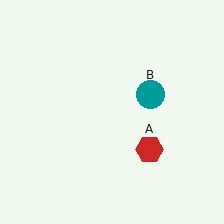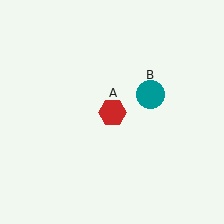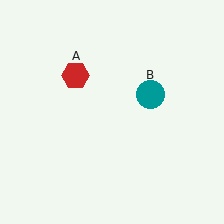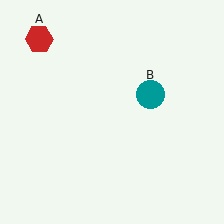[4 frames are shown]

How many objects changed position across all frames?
1 object changed position: red hexagon (object A).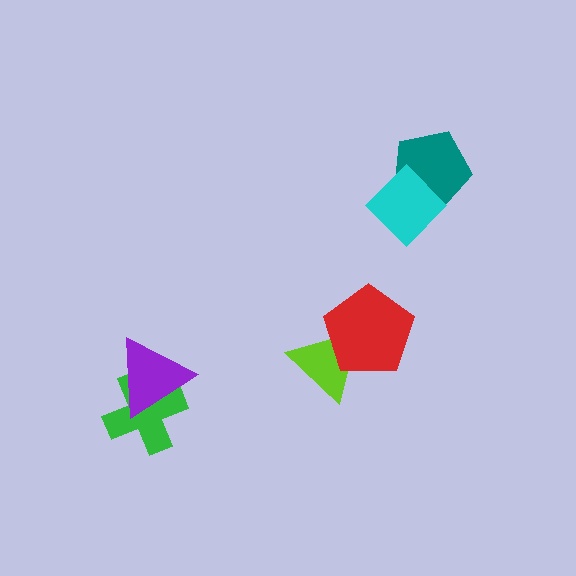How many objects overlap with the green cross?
1 object overlaps with the green cross.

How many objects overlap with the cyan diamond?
1 object overlaps with the cyan diamond.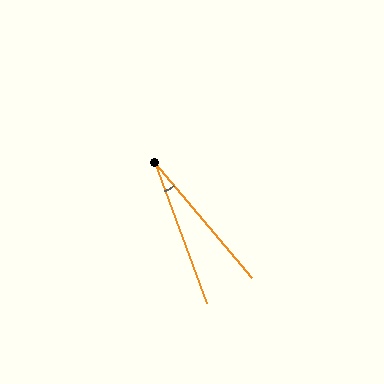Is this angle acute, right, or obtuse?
It is acute.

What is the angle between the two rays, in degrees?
Approximately 20 degrees.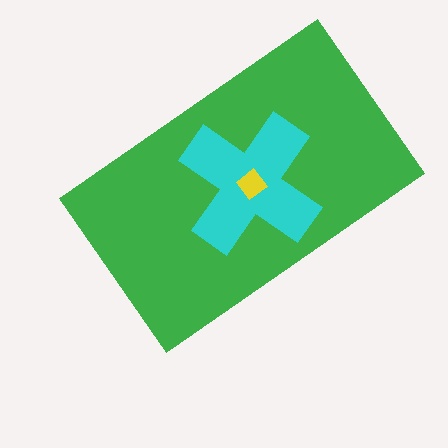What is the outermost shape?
The green rectangle.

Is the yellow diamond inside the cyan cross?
Yes.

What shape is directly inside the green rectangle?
The cyan cross.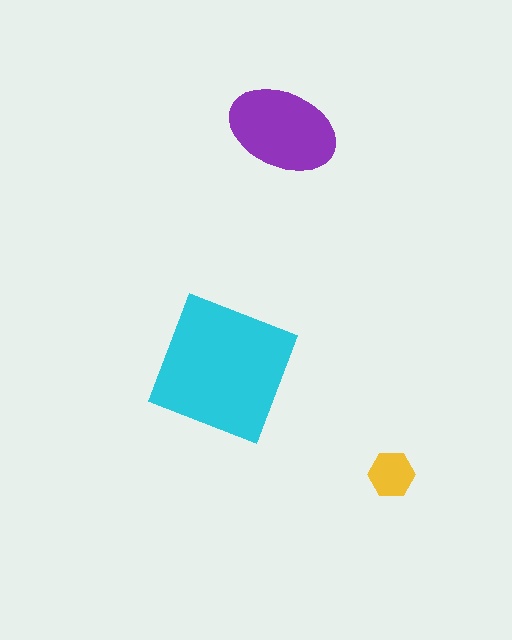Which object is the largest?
The cyan square.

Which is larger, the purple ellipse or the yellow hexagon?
The purple ellipse.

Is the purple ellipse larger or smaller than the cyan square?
Smaller.